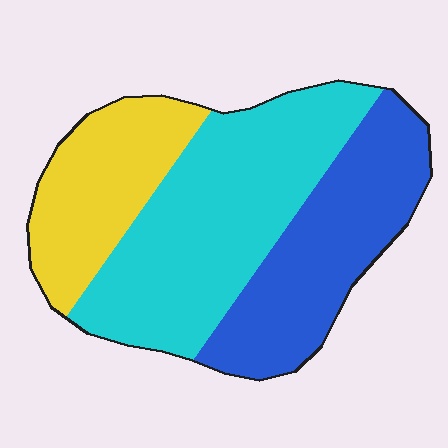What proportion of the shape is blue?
Blue covers roughly 30% of the shape.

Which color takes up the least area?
Yellow, at roughly 25%.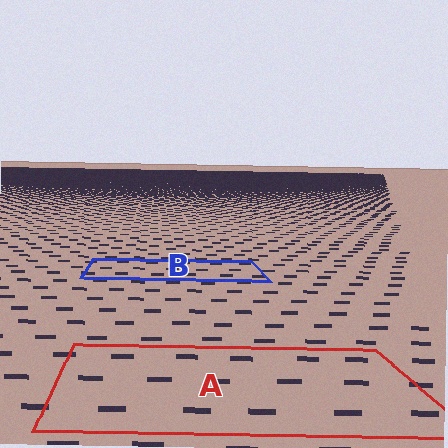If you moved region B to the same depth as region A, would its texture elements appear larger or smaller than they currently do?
They would appear larger. At a closer depth, the same texture elements are projected at a bigger on-screen size.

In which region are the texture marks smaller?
The texture marks are smaller in region B, because it is farther away.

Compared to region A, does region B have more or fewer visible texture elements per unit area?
Region B has more texture elements per unit area — they are packed more densely because it is farther away.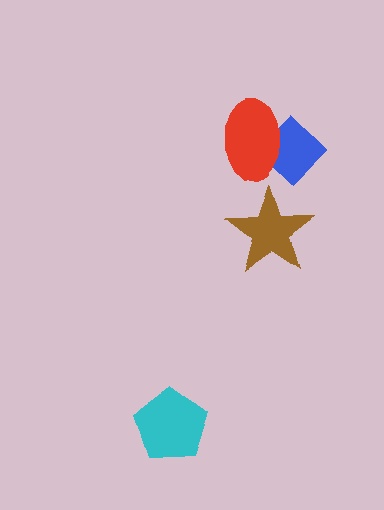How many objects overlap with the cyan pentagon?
0 objects overlap with the cyan pentagon.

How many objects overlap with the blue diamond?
1 object overlaps with the blue diamond.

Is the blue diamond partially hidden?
Yes, it is partially covered by another shape.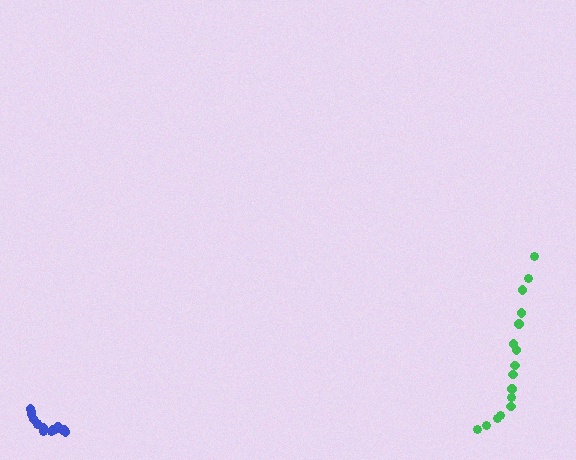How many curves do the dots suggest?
There are 2 distinct paths.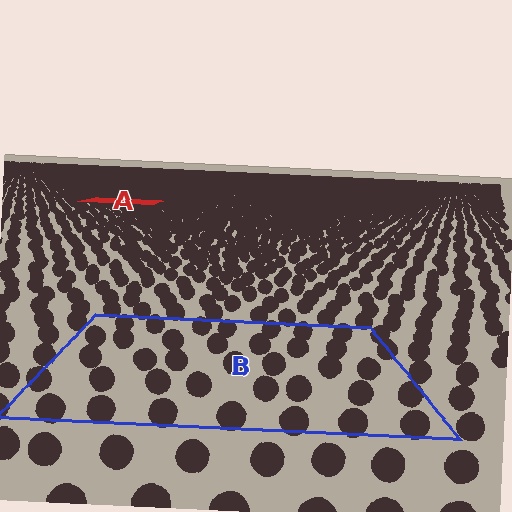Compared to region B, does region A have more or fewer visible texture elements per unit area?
Region A has more texture elements per unit area — they are packed more densely because it is farther away.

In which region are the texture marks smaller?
The texture marks are smaller in region A, because it is farther away.